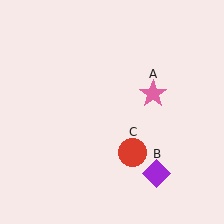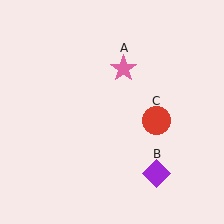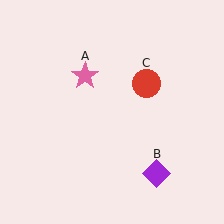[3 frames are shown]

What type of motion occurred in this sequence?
The pink star (object A), red circle (object C) rotated counterclockwise around the center of the scene.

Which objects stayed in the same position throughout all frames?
Purple diamond (object B) remained stationary.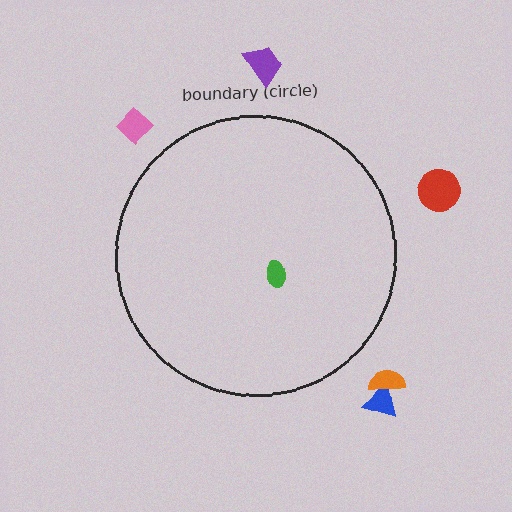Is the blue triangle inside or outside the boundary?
Outside.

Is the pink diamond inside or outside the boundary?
Outside.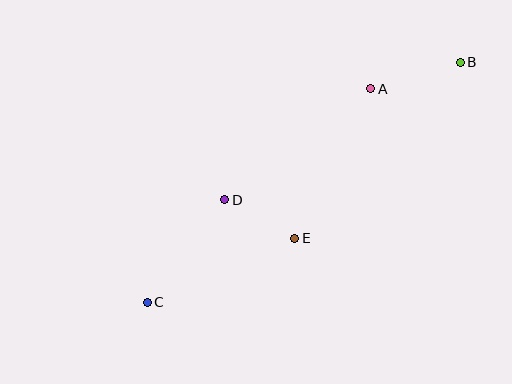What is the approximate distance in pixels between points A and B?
The distance between A and B is approximately 93 pixels.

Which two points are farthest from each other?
Points B and C are farthest from each other.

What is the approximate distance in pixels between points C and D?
The distance between C and D is approximately 129 pixels.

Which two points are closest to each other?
Points D and E are closest to each other.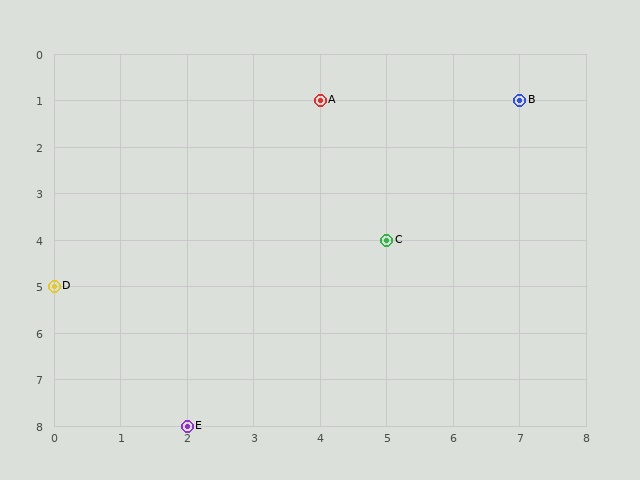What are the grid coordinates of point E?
Point E is at grid coordinates (2, 8).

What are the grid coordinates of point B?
Point B is at grid coordinates (7, 1).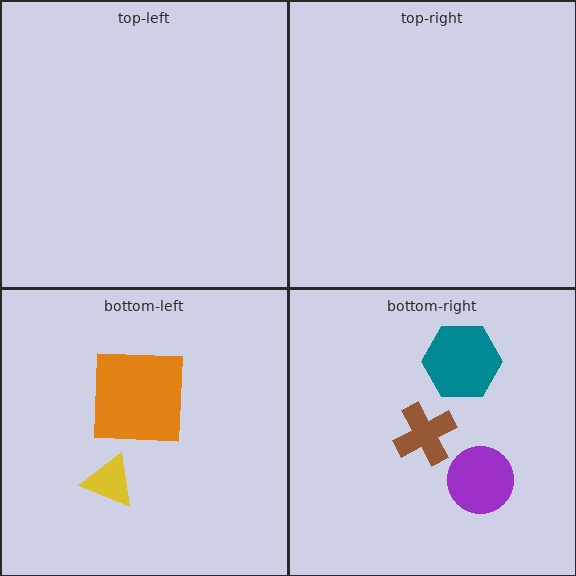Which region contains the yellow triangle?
The bottom-left region.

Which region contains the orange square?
The bottom-left region.